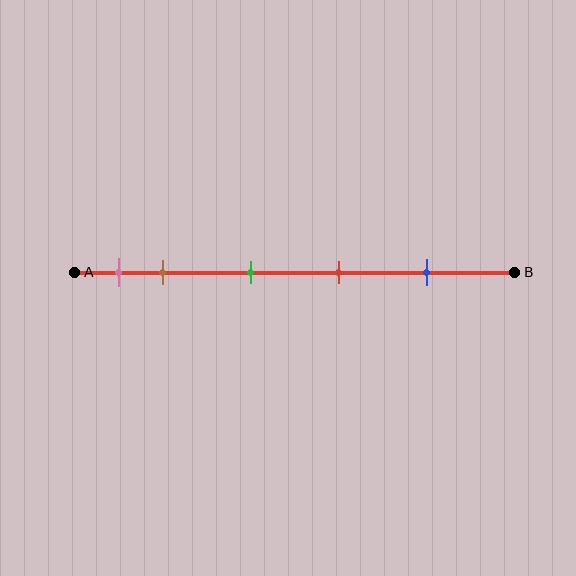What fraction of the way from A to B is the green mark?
The green mark is approximately 40% (0.4) of the way from A to B.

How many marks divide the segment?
There are 5 marks dividing the segment.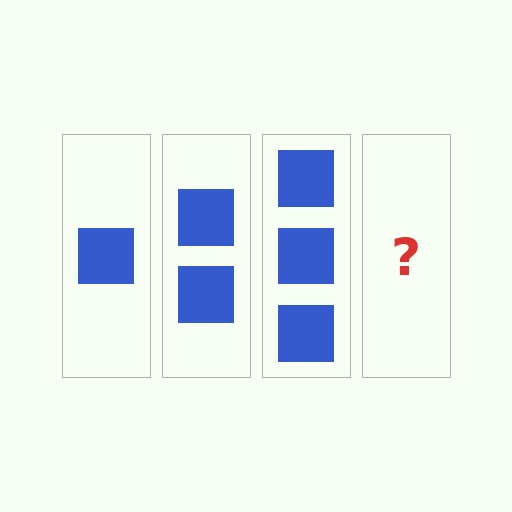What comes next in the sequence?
The next element should be 4 squares.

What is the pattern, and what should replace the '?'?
The pattern is that each step adds one more square. The '?' should be 4 squares.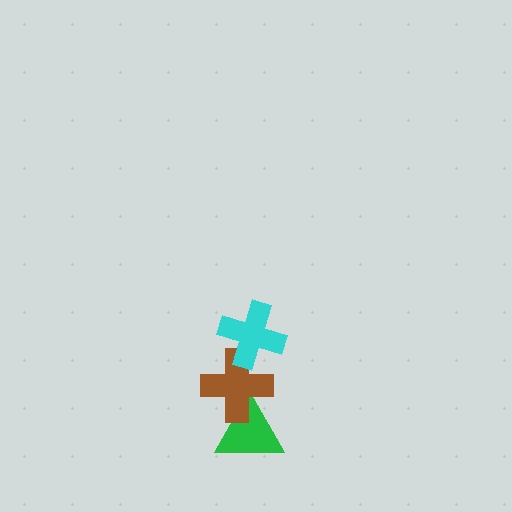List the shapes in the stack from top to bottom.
From top to bottom: the cyan cross, the brown cross, the green triangle.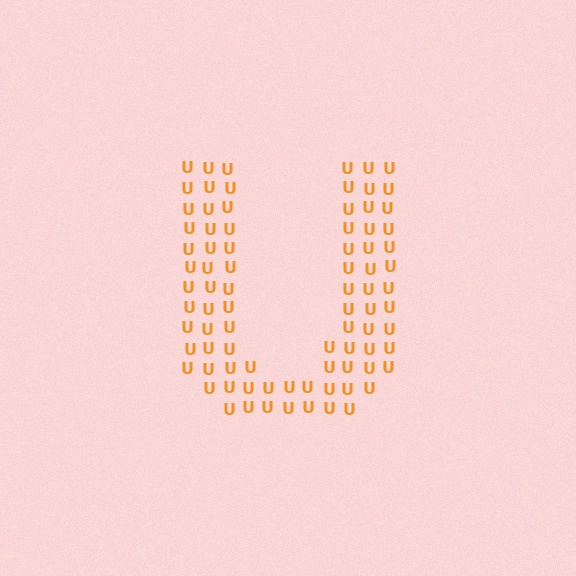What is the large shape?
The large shape is the letter U.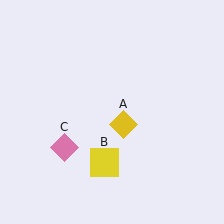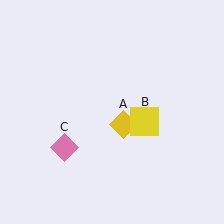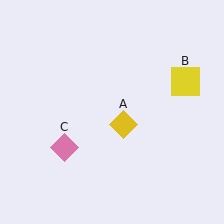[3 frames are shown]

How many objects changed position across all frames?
1 object changed position: yellow square (object B).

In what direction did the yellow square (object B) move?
The yellow square (object B) moved up and to the right.